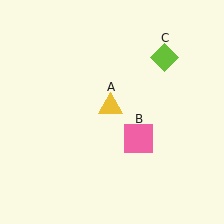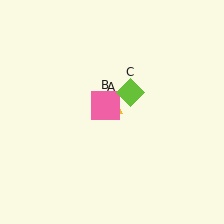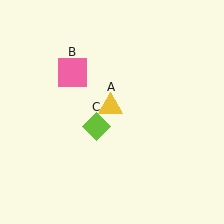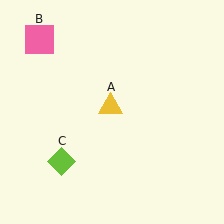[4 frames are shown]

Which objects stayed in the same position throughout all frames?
Yellow triangle (object A) remained stationary.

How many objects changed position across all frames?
2 objects changed position: pink square (object B), lime diamond (object C).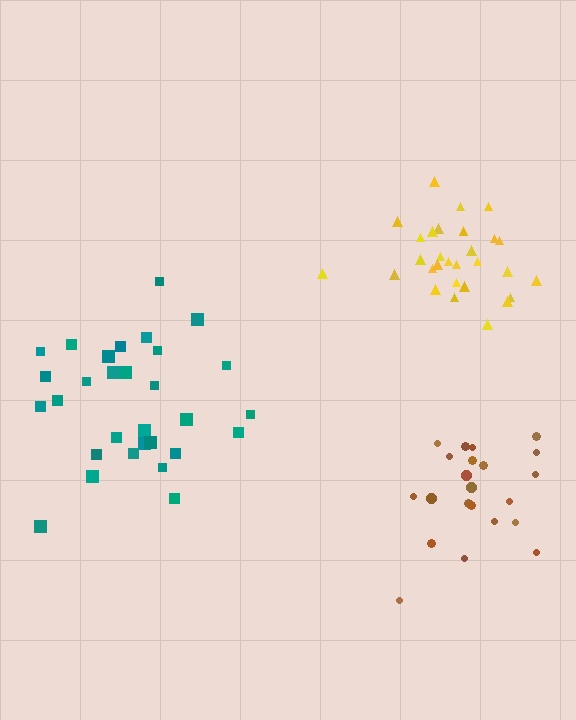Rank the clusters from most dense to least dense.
yellow, teal, brown.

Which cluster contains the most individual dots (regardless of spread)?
Teal (30).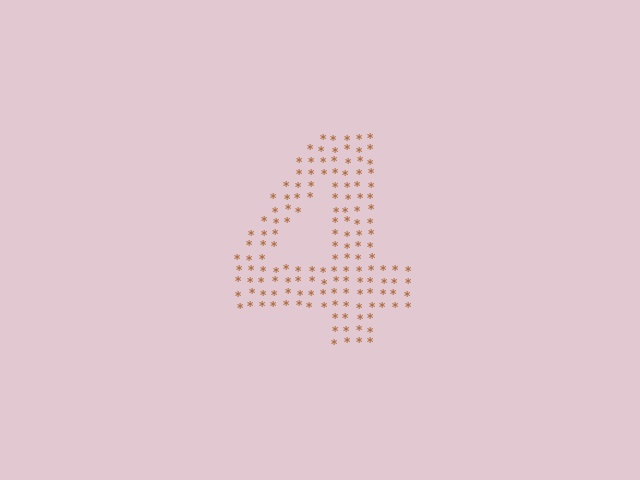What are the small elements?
The small elements are asterisks.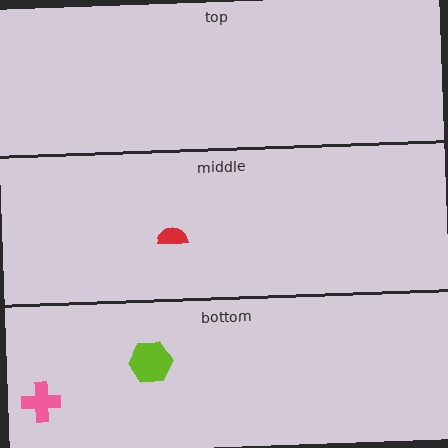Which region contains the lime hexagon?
The bottom region.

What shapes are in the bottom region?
The lime hexagon, the pink cross.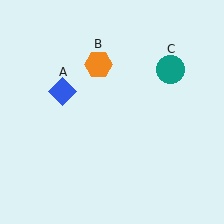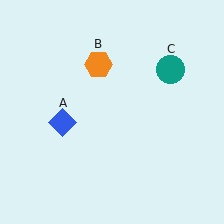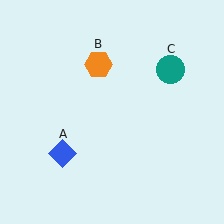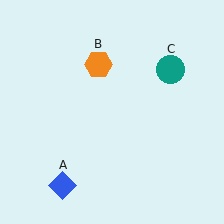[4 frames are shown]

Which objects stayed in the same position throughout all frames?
Orange hexagon (object B) and teal circle (object C) remained stationary.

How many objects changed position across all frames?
1 object changed position: blue diamond (object A).